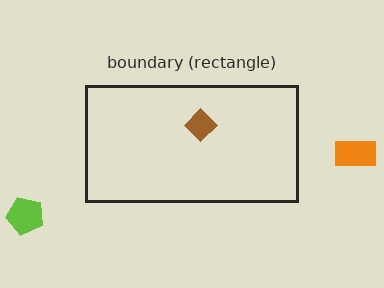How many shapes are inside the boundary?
1 inside, 2 outside.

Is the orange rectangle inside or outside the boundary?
Outside.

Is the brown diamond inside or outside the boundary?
Inside.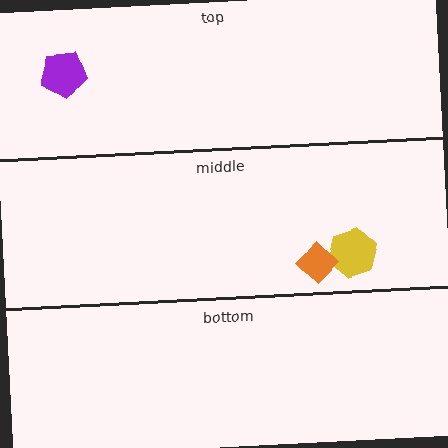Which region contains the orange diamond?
The middle region.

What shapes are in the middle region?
The yellow hexagon, the orange diamond.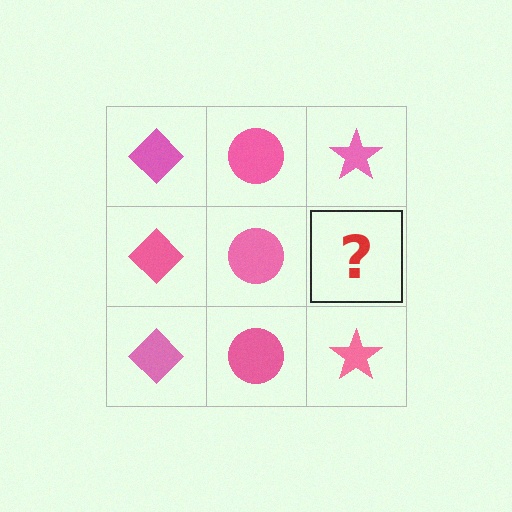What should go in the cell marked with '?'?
The missing cell should contain a pink star.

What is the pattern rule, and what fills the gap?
The rule is that each column has a consistent shape. The gap should be filled with a pink star.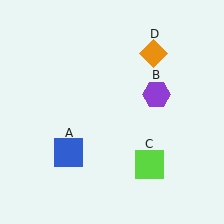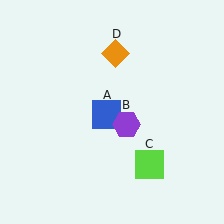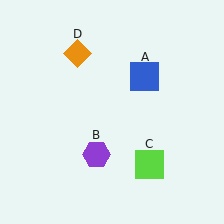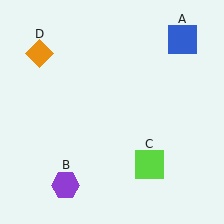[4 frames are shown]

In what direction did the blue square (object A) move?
The blue square (object A) moved up and to the right.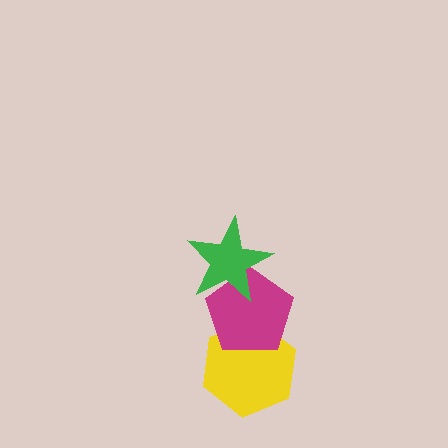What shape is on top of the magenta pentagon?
The green star is on top of the magenta pentagon.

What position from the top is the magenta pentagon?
The magenta pentagon is 2nd from the top.